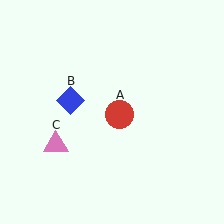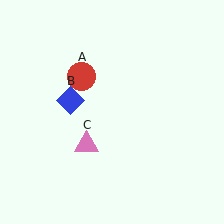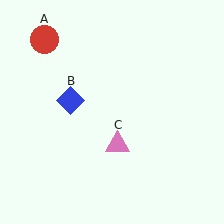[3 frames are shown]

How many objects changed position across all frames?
2 objects changed position: red circle (object A), pink triangle (object C).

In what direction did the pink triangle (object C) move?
The pink triangle (object C) moved right.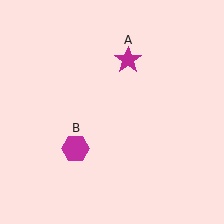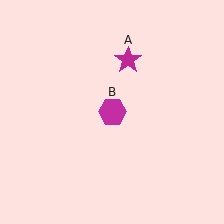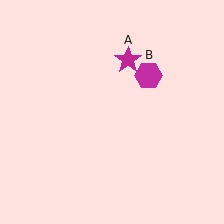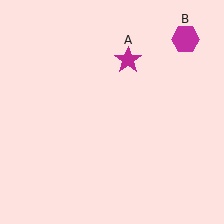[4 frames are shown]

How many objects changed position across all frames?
1 object changed position: magenta hexagon (object B).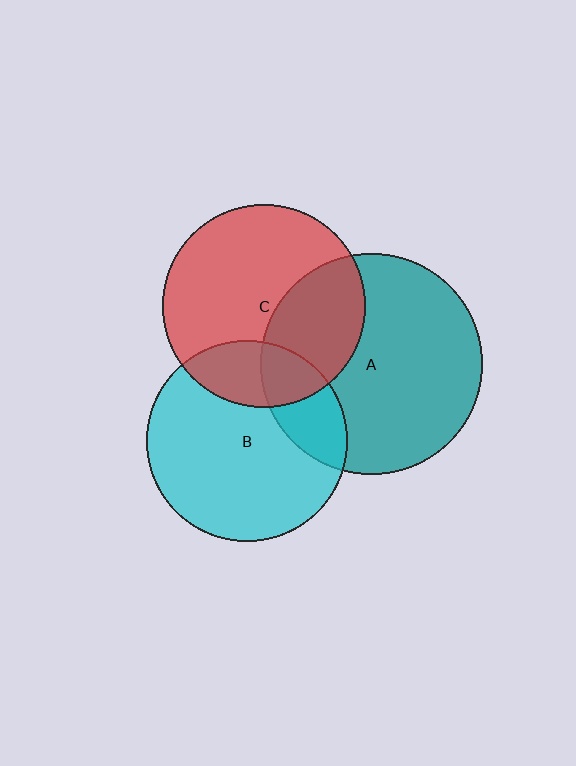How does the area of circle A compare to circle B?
Approximately 1.2 times.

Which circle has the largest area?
Circle A (teal).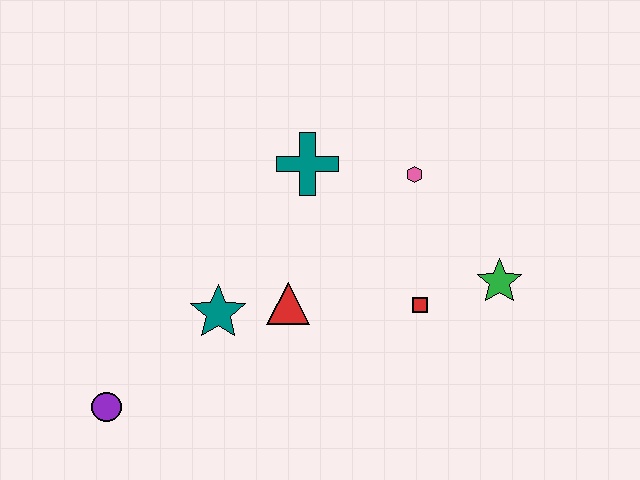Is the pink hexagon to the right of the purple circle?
Yes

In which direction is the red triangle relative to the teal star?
The red triangle is to the right of the teal star.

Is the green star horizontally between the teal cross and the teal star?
No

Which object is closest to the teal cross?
The pink hexagon is closest to the teal cross.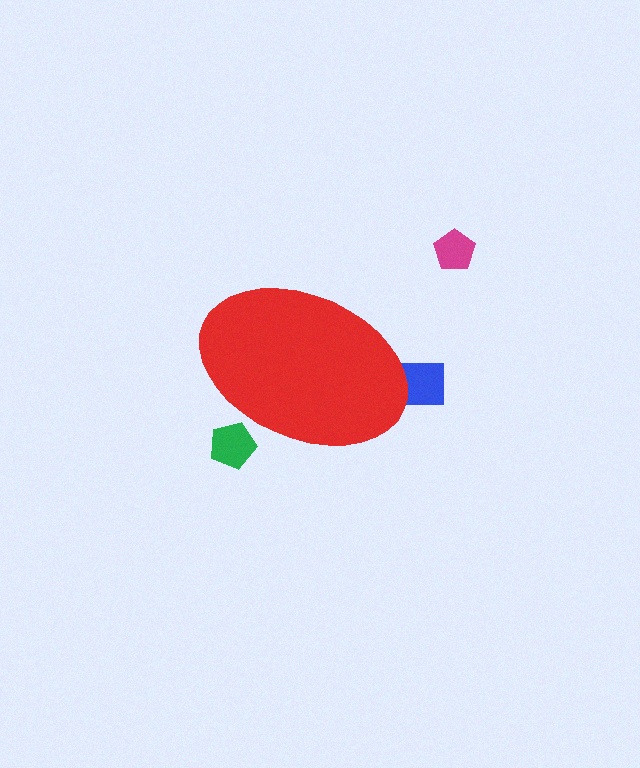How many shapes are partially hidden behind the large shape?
2 shapes are partially hidden.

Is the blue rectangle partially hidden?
Yes, the blue rectangle is partially hidden behind the red ellipse.